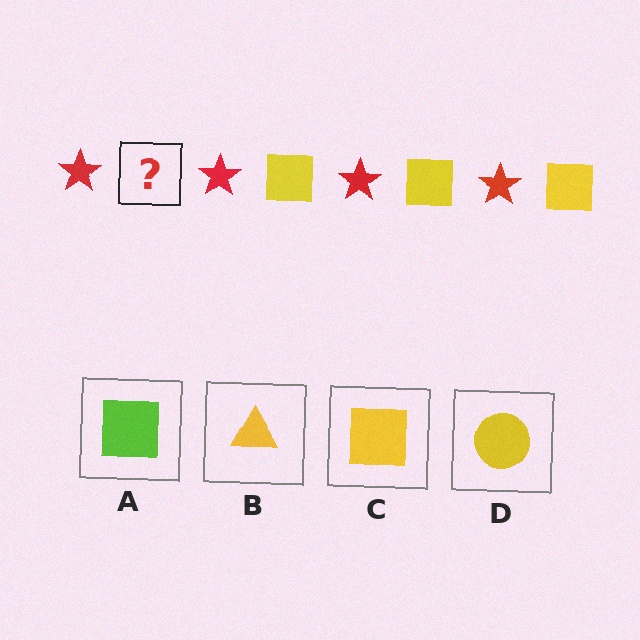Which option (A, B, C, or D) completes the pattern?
C.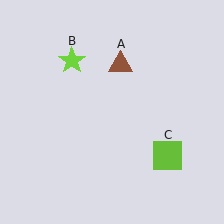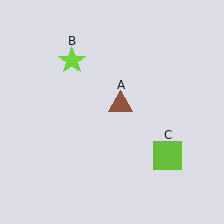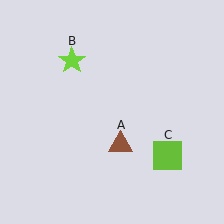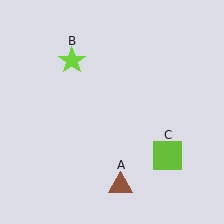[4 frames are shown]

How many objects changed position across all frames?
1 object changed position: brown triangle (object A).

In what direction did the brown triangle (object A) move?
The brown triangle (object A) moved down.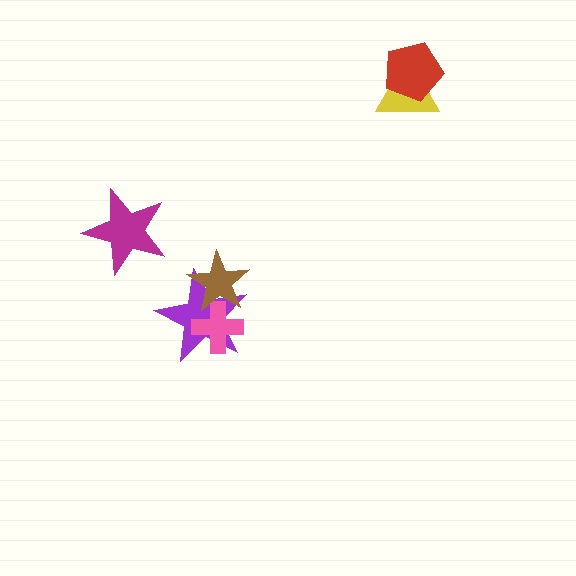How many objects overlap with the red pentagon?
1 object overlaps with the red pentagon.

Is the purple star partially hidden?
Yes, it is partially covered by another shape.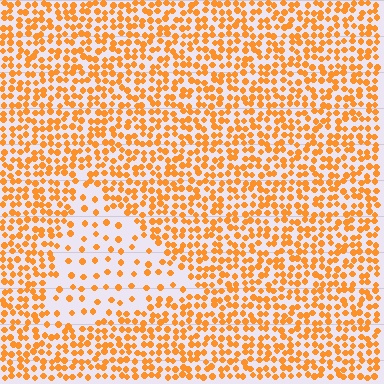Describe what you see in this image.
The image contains small orange elements arranged at two different densities. A triangle-shaped region is visible where the elements are less densely packed than the surrounding area.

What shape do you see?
I see a triangle.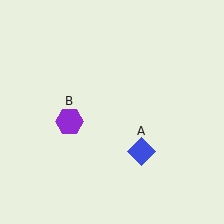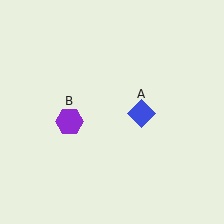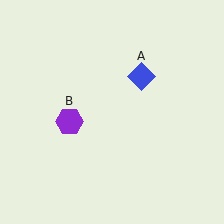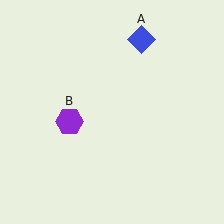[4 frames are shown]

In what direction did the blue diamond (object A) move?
The blue diamond (object A) moved up.